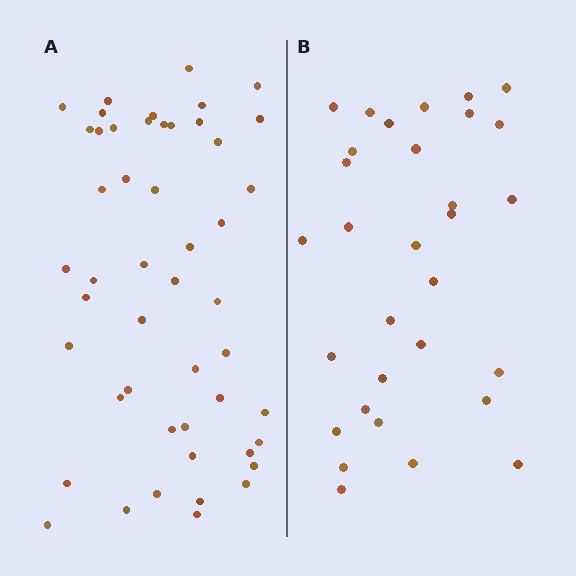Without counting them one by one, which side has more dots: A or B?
Region A (the left region) has more dots.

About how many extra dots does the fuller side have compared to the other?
Region A has approximately 20 more dots than region B.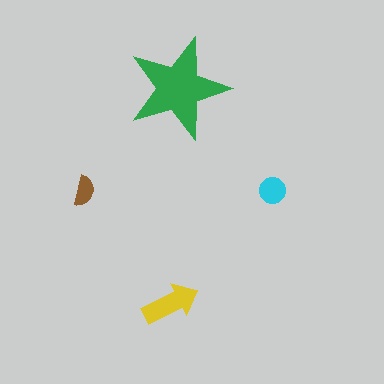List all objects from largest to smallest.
The green star, the yellow arrow, the cyan circle, the brown semicircle.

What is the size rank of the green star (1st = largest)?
1st.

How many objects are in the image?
There are 4 objects in the image.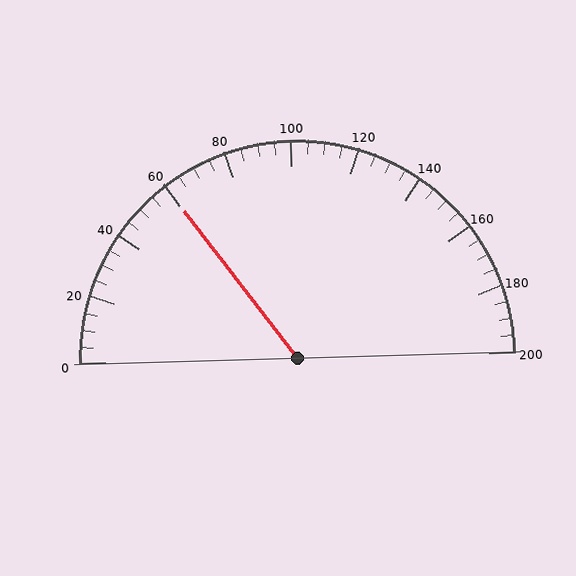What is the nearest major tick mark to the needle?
The nearest major tick mark is 60.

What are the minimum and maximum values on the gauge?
The gauge ranges from 0 to 200.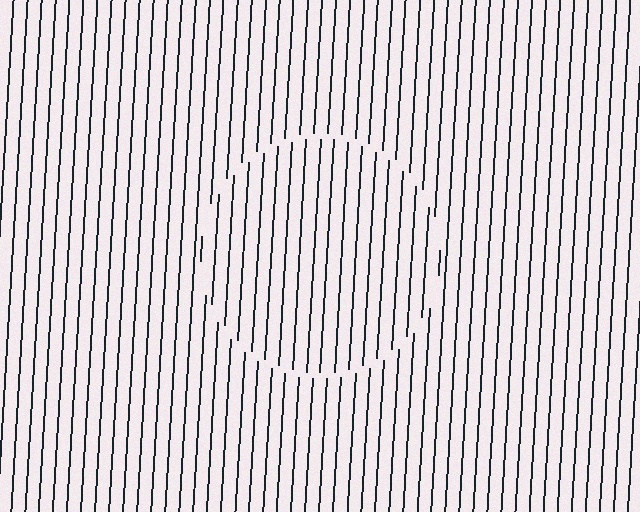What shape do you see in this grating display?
An illusory circle. The interior of the shape contains the same grating, shifted by half a period — the contour is defined by the phase discontinuity where line-ends from the inner and outer gratings abut.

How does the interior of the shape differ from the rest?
The interior of the shape contains the same grating, shifted by half a period — the contour is defined by the phase discontinuity where line-ends from the inner and outer gratings abut.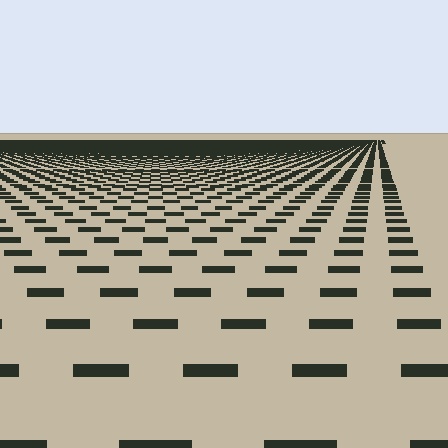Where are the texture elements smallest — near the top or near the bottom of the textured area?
Near the top.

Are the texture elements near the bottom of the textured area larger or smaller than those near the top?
Larger. Near the bottom, elements are closer to the viewer and appear at a bigger on-screen size.